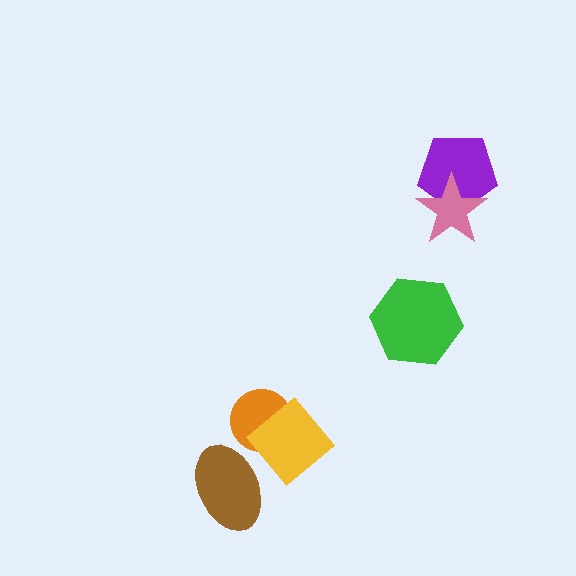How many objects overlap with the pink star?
1 object overlaps with the pink star.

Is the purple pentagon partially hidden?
Yes, it is partially covered by another shape.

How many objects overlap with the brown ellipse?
0 objects overlap with the brown ellipse.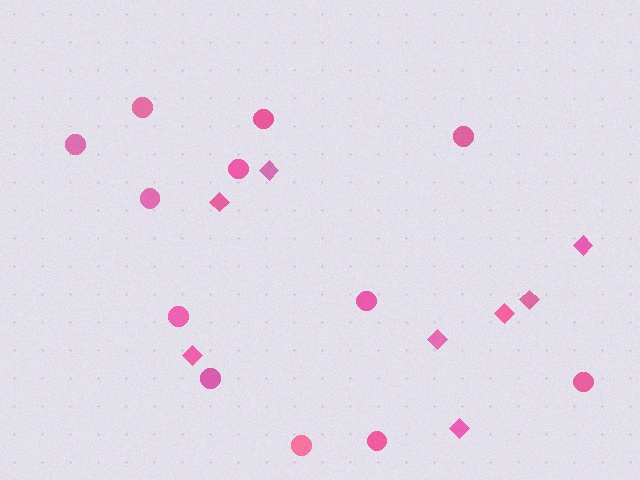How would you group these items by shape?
There are 2 groups: one group of diamonds (8) and one group of circles (12).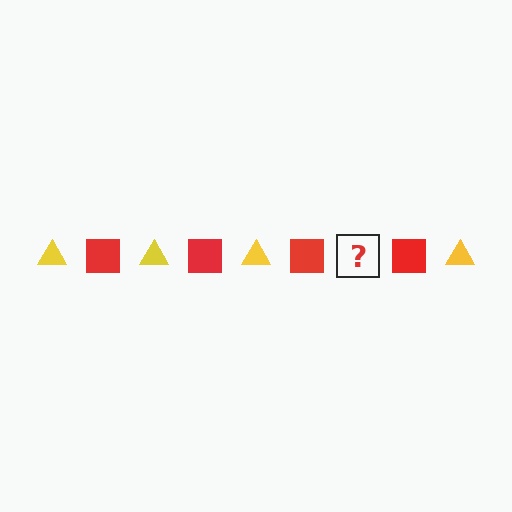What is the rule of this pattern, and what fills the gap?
The rule is that the pattern alternates between yellow triangle and red square. The gap should be filled with a yellow triangle.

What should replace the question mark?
The question mark should be replaced with a yellow triangle.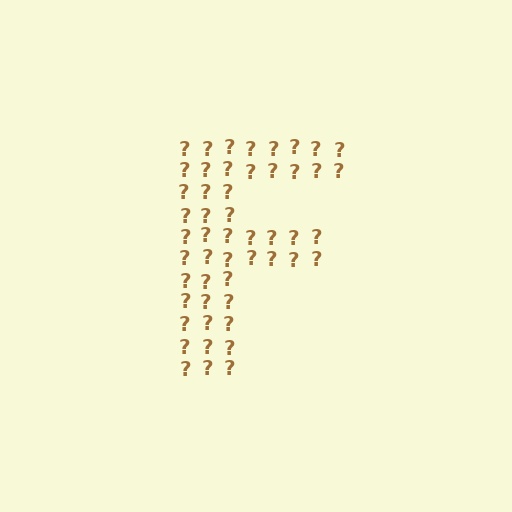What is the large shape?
The large shape is the letter F.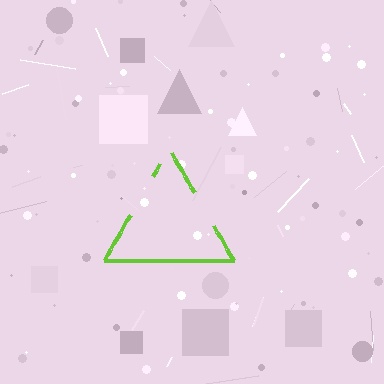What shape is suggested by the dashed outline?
The dashed outline suggests a triangle.